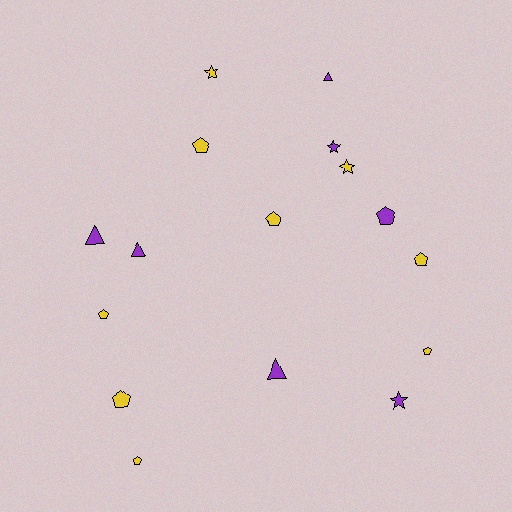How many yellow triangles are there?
There are no yellow triangles.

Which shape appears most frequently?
Pentagon, with 8 objects.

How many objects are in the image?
There are 16 objects.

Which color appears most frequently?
Yellow, with 9 objects.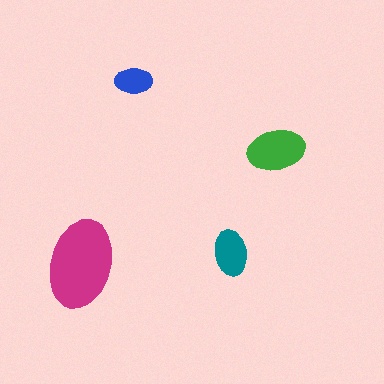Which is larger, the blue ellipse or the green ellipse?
The green one.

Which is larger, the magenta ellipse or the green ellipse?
The magenta one.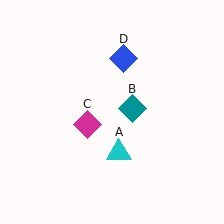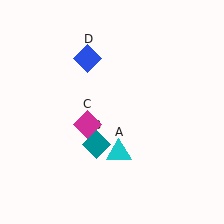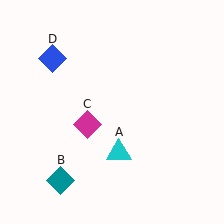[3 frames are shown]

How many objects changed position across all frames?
2 objects changed position: teal diamond (object B), blue diamond (object D).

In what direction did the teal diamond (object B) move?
The teal diamond (object B) moved down and to the left.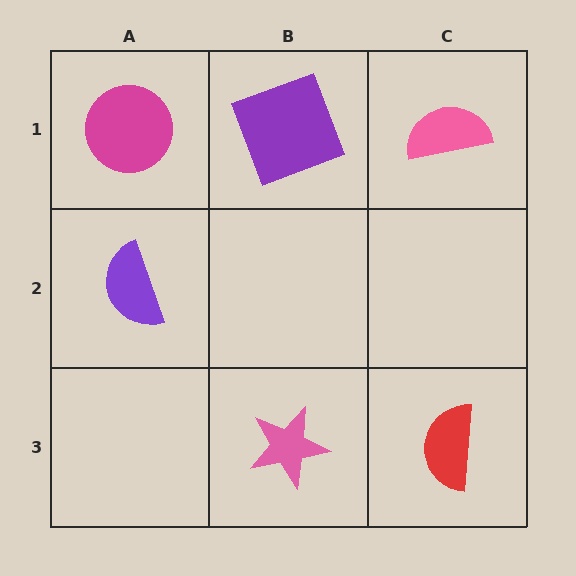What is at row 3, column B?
A pink star.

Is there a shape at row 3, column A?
No, that cell is empty.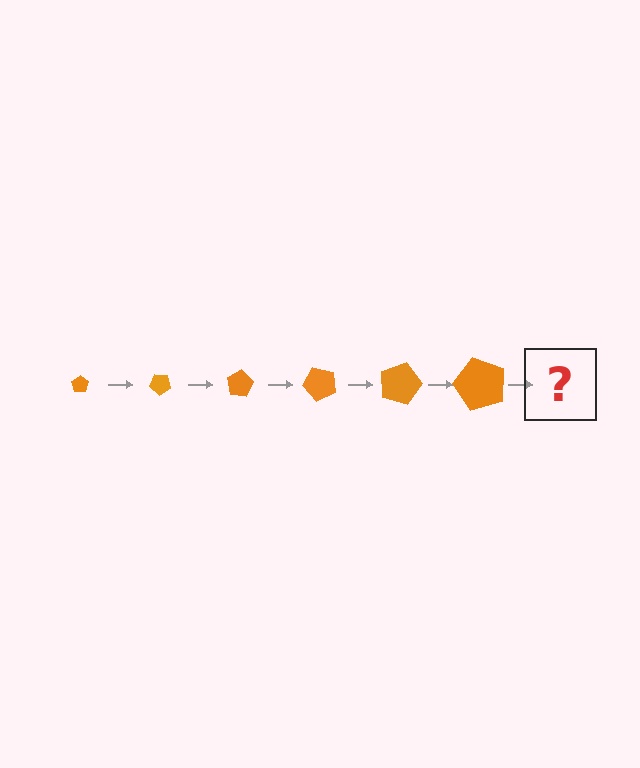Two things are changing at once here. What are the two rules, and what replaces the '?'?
The two rules are that the pentagon grows larger each step and it rotates 40 degrees each step. The '?' should be a pentagon, larger than the previous one and rotated 240 degrees from the start.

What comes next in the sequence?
The next element should be a pentagon, larger than the previous one and rotated 240 degrees from the start.